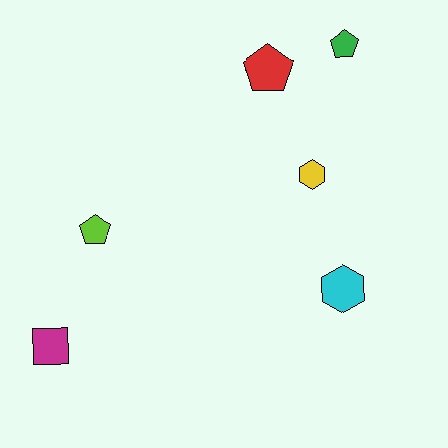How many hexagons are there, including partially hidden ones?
There are 2 hexagons.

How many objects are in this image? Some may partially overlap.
There are 6 objects.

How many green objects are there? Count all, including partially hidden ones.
There is 1 green object.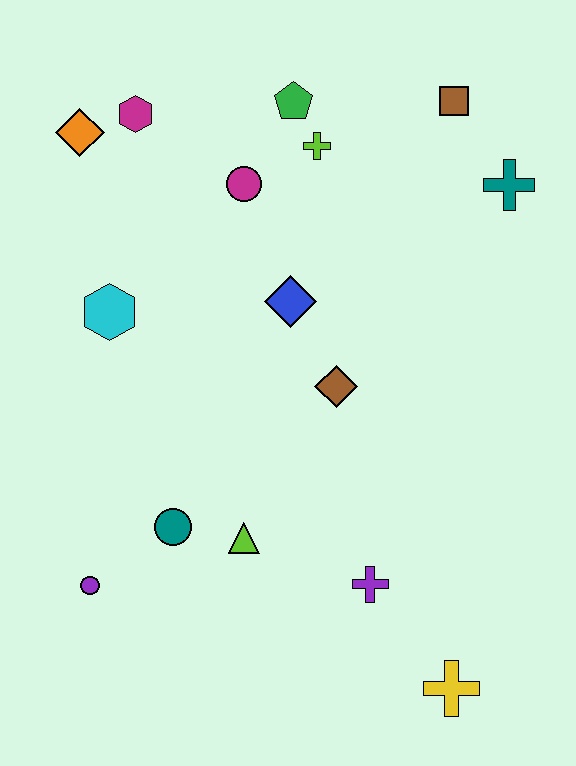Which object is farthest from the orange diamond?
The yellow cross is farthest from the orange diamond.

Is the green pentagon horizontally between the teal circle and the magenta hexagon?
No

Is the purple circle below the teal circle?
Yes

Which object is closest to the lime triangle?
The teal circle is closest to the lime triangle.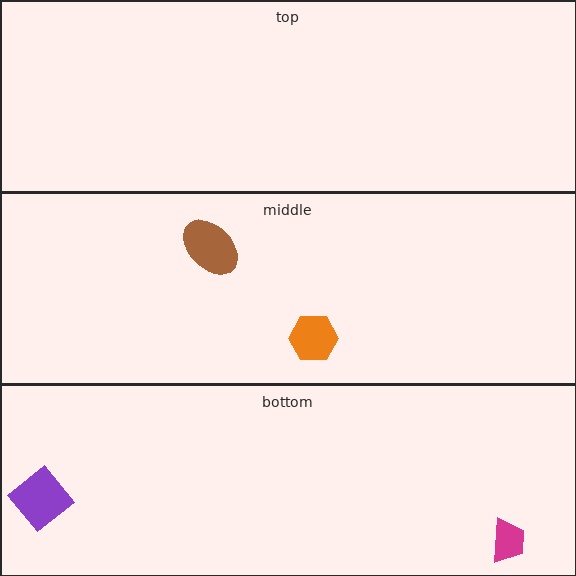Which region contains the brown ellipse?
The middle region.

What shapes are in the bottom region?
The magenta trapezoid, the purple diamond.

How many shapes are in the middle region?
2.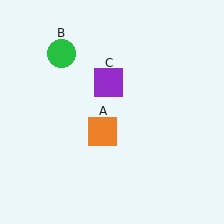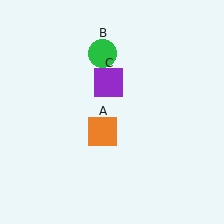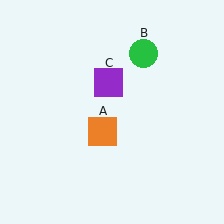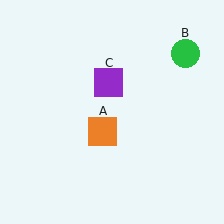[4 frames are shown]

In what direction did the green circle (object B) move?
The green circle (object B) moved right.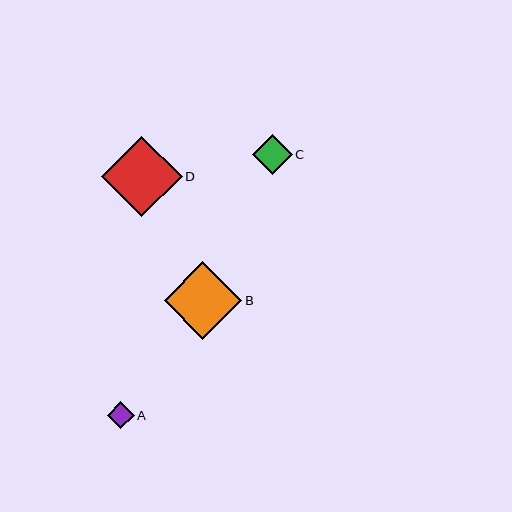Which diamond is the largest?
Diamond D is the largest with a size of approximately 80 pixels.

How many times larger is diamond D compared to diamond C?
Diamond D is approximately 2.0 times the size of diamond C.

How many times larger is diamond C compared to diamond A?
Diamond C is approximately 1.5 times the size of diamond A.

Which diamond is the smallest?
Diamond A is the smallest with a size of approximately 27 pixels.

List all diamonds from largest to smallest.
From largest to smallest: D, B, C, A.